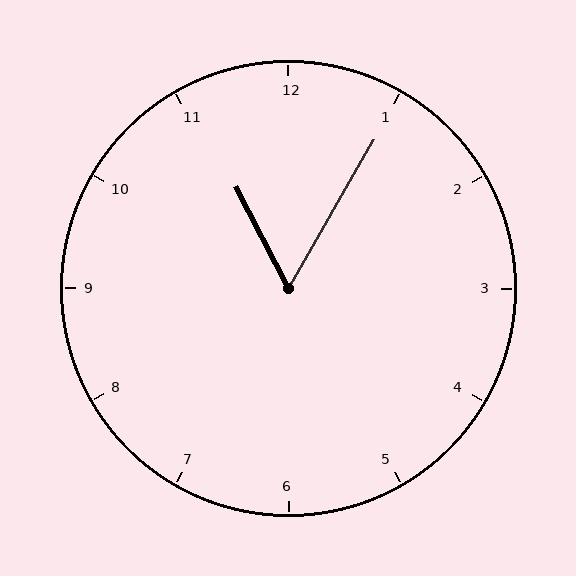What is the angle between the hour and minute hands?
Approximately 58 degrees.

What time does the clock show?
11:05.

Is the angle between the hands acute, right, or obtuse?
It is acute.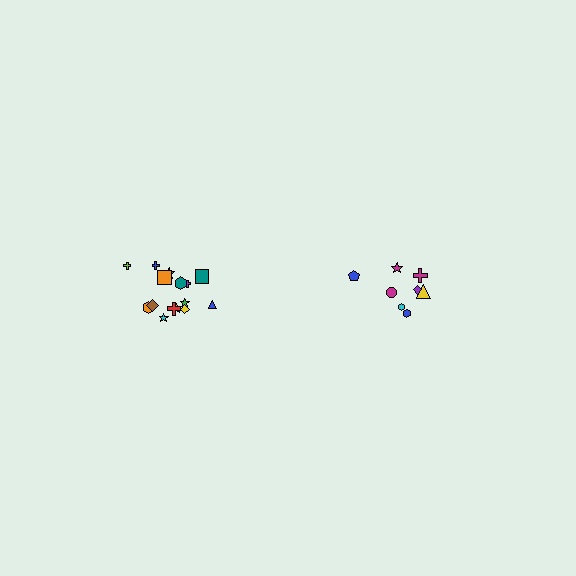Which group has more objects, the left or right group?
The left group.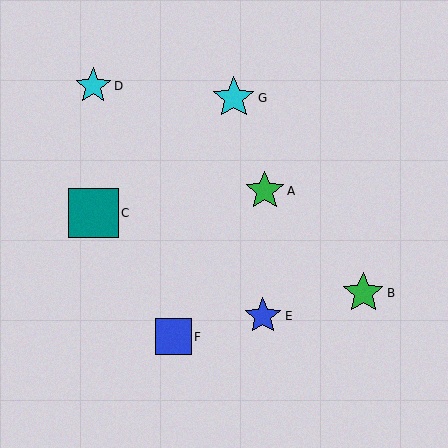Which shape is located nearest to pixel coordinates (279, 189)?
The green star (labeled A) at (265, 191) is nearest to that location.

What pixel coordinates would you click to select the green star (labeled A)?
Click at (265, 191) to select the green star A.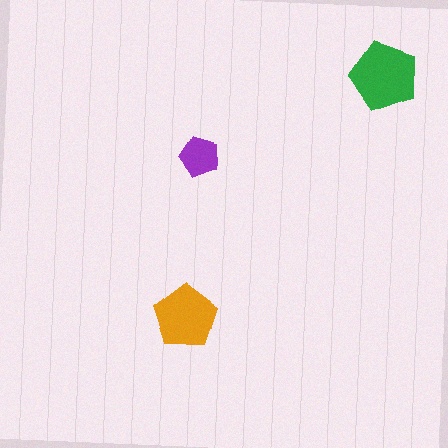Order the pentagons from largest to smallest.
the green one, the orange one, the purple one.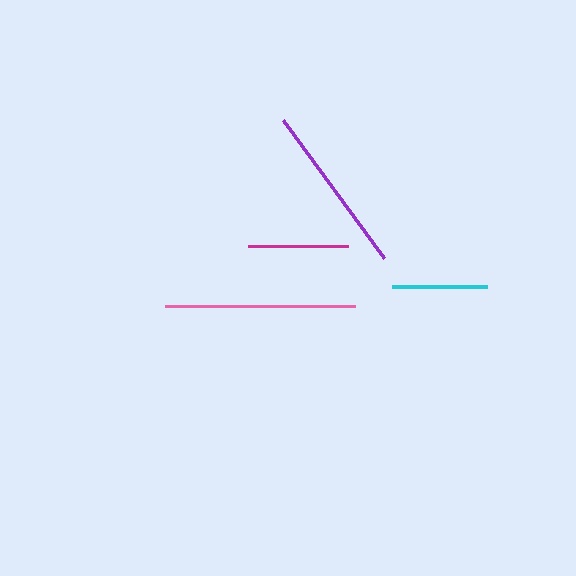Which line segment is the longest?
The pink line is the longest at approximately 190 pixels.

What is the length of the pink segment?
The pink segment is approximately 190 pixels long.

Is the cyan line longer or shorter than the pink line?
The pink line is longer than the cyan line.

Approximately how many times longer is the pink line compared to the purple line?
The pink line is approximately 1.1 times the length of the purple line.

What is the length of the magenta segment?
The magenta segment is approximately 99 pixels long.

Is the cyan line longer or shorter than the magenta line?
The magenta line is longer than the cyan line.